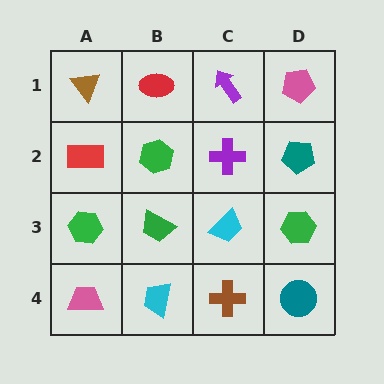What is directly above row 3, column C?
A purple cross.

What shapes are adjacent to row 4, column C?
A cyan trapezoid (row 3, column C), a cyan trapezoid (row 4, column B), a teal circle (row 4, column D).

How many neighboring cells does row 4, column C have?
3.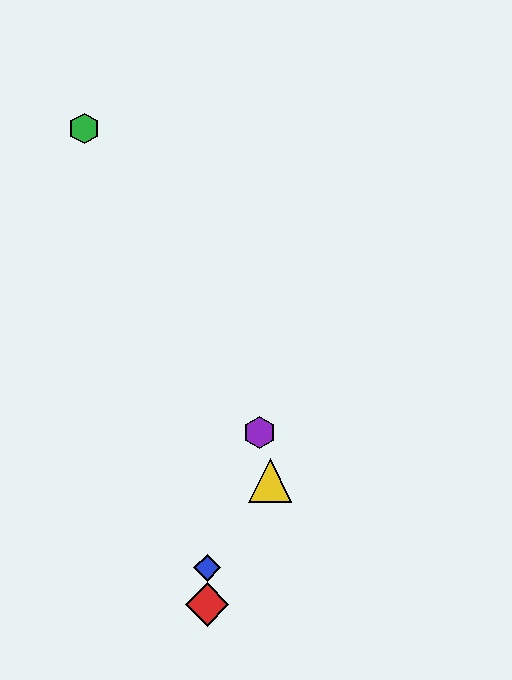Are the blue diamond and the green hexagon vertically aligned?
No, the blue diamond is at x≈207 and the green hexagon is at x≈84.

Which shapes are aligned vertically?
The red diamond, the blue diamond are aligned vertically.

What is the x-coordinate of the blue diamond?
The blue diamond is at x≈207.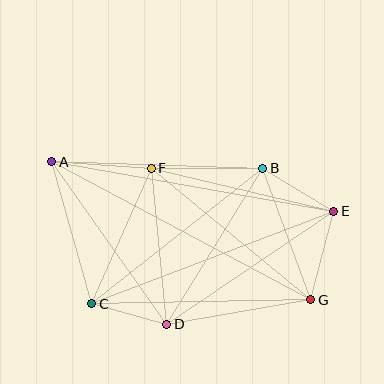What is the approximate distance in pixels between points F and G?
The distance between F and G is approximately 206 pixels.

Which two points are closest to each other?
Points C and D are closest to each other.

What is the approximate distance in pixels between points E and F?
The distance between E and F is approximately 187 pixels.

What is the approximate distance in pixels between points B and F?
The distance between B and F is approximately 111 pixels.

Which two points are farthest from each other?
Points A and G are farthest from each other.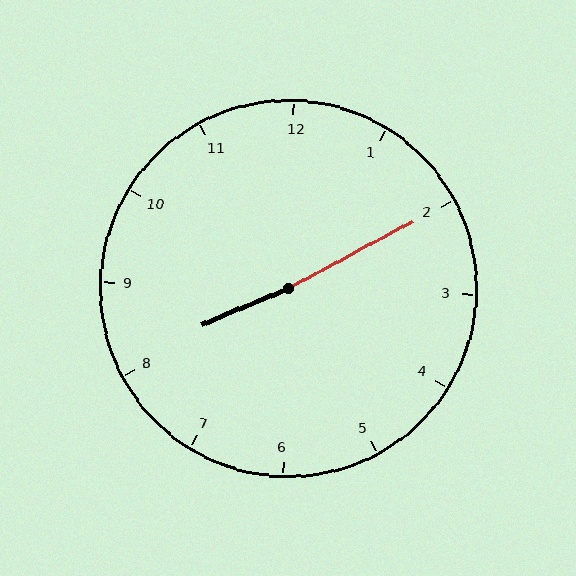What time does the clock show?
8:10.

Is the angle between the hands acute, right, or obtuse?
It is obtuse.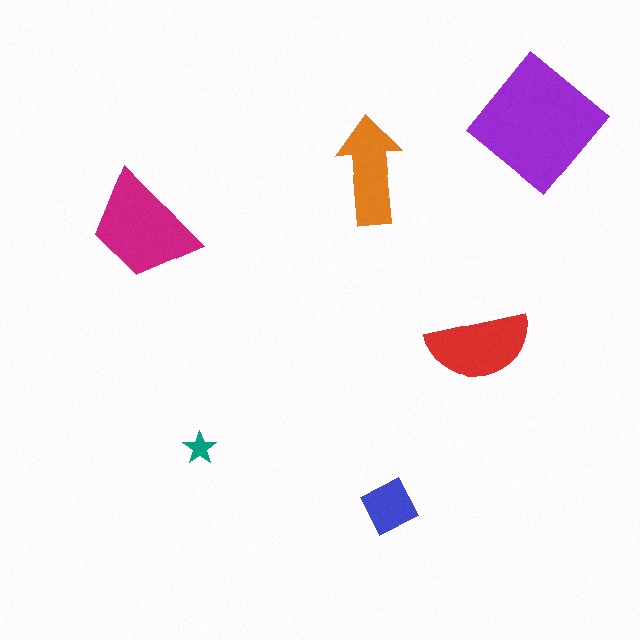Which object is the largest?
The purple diamond.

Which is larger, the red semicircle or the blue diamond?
The red semicircle.